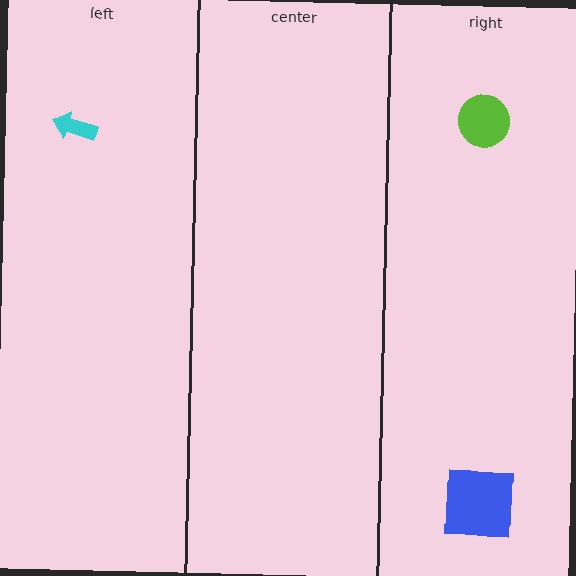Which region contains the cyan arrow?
The left region.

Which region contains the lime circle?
The right region.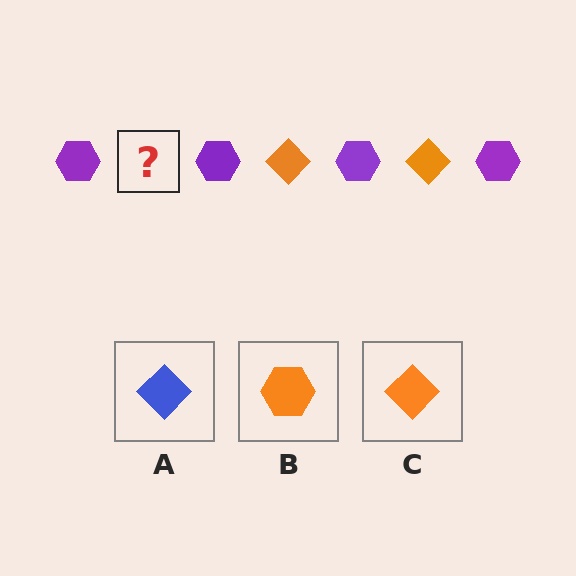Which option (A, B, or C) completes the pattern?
C.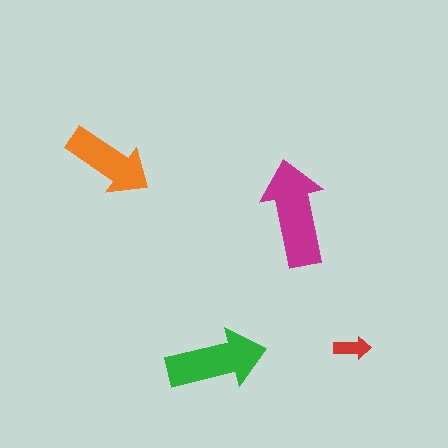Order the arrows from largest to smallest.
the magenta one, the green one, the orange one, the red one.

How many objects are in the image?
There are 4 objects in the image.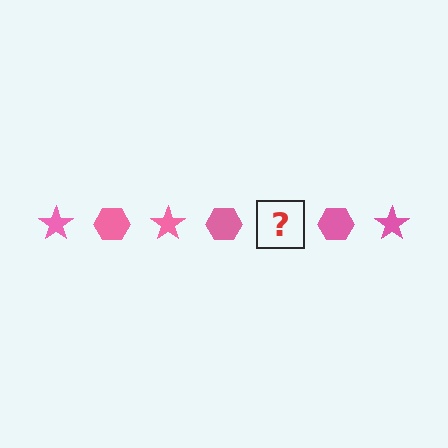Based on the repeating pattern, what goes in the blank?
The blank should be a pink star.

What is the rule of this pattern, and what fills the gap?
The rule is that the pattern cycles through star, hexagon shapes in pink. The gap should be filled with a pink star.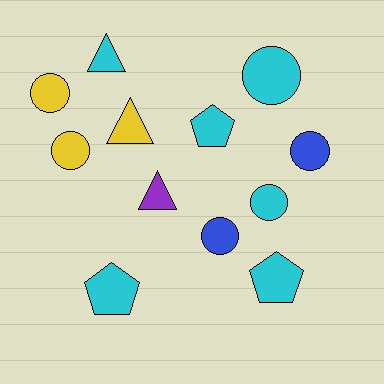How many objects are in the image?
There are 12 objects.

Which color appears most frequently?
Cyan, with 6 objects.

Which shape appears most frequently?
Circle, with 6 objects.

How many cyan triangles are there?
There is 1 cyan triangle.